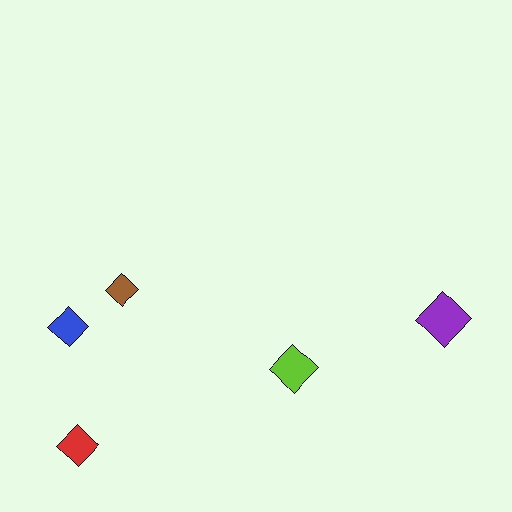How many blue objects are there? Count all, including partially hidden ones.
There is 1 blue object.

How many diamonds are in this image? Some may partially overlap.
There are 5 diamonds.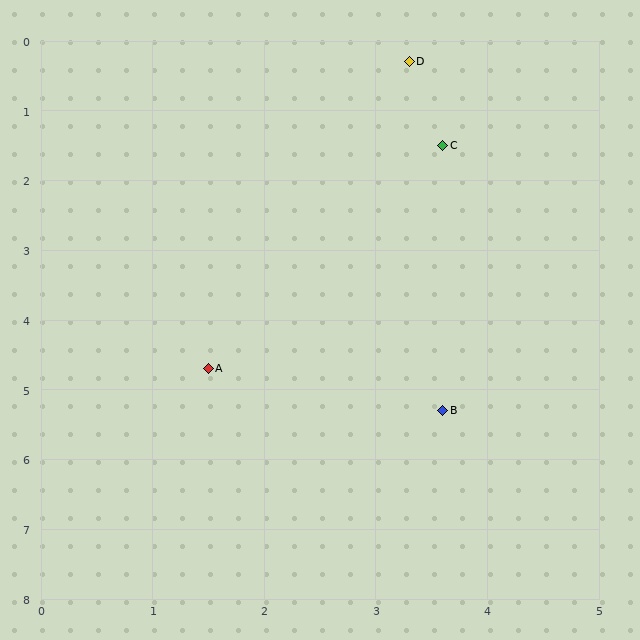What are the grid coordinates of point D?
Point D is at approximately (3.3, 0.3).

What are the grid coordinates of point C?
Point C is at approximately (3.6, 1.5).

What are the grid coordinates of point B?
Point B is at approximately (3.6, 5.3).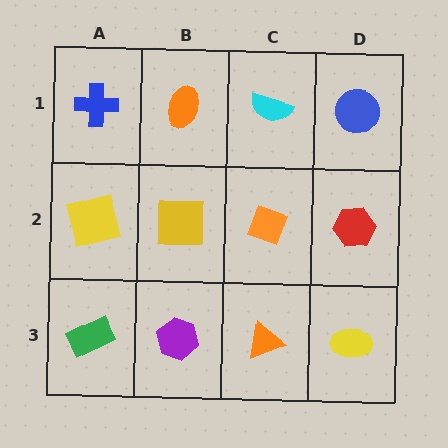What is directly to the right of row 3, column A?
A purple hexagon.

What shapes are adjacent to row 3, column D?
A red hexagon (row 2, column D), an orange triangle (row 3, column C).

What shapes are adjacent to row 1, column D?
A red hexagon (row 2, column D), a cyan semicircle (row 1, column C).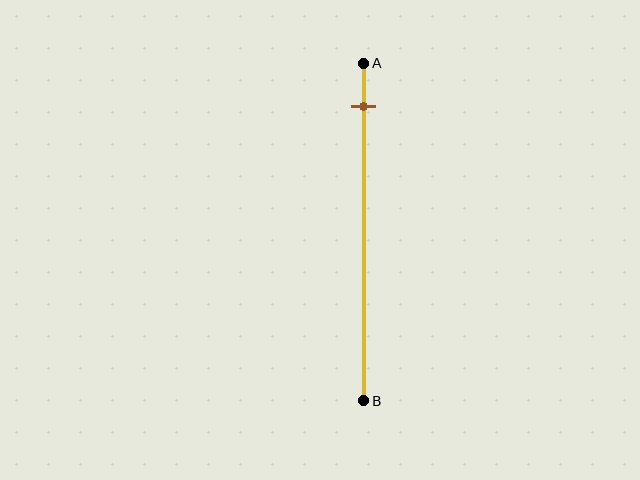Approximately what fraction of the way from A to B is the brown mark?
The brown mark is approximately 15% of the way from A to B.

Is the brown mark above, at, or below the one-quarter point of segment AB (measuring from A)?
The brown mark is above the one-quarter point of segment AB.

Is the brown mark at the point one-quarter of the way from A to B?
No, the mark is at about 15% from A, not at the 25% one-quarter point.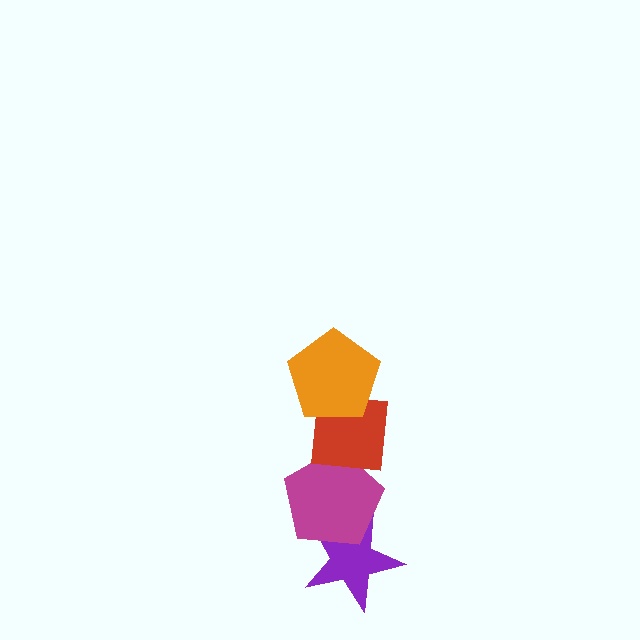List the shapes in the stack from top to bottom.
From top to bottom: the orange pentagon, the red square, the magenta pentagon, the purple star.